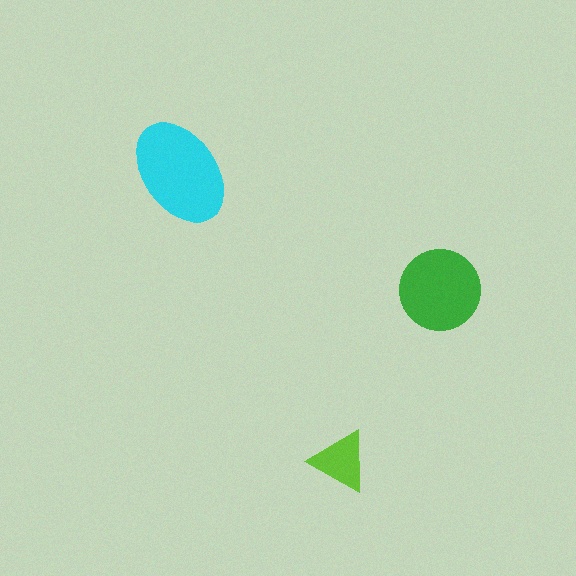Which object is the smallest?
The lime triangle.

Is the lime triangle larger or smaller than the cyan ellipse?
Smaller.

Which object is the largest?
The cyan ellipse.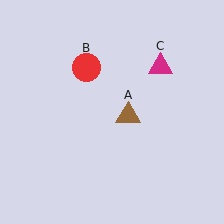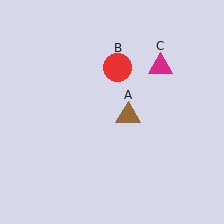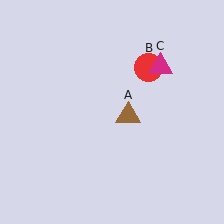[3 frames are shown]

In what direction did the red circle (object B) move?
The red circle (object B) moved right.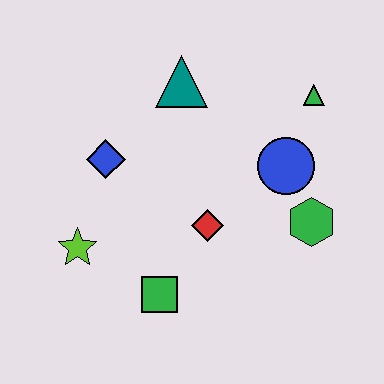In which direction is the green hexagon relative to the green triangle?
The green hexagon is below the green triangle.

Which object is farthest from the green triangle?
The lime star is farthest from the green triangle.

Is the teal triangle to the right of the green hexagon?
No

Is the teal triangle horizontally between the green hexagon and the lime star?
Yes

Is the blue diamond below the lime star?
No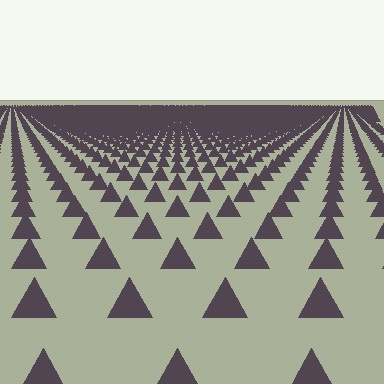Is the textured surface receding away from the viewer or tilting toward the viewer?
The surface is receding away from the viewer. Texture elements get smaller and denser toward the top.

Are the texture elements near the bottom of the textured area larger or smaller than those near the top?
Larger. Near the bottom, elements are closer to the viewer and appear at a bigger on-screen size.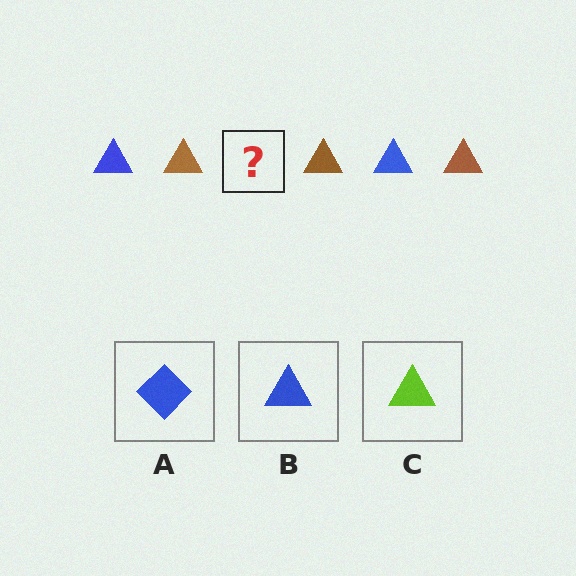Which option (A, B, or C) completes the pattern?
B.